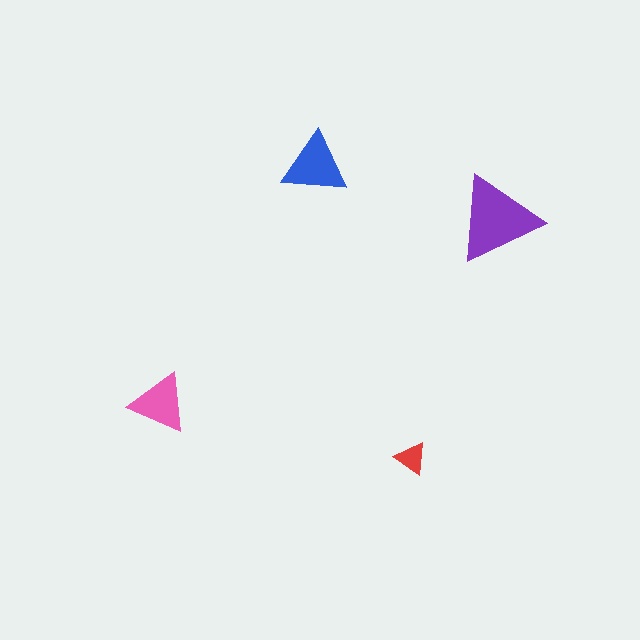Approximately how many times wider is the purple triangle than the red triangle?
About 2.5 times wider.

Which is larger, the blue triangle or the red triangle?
The blue one.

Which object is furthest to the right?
The purple triangle is rightmost.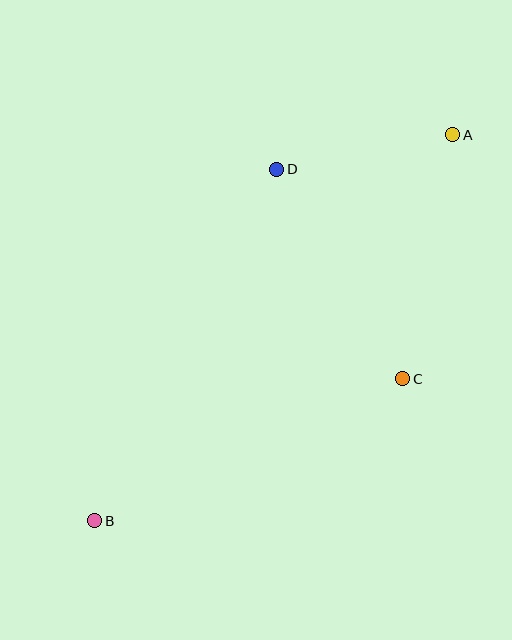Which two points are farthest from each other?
Points A and B are farthest from each other.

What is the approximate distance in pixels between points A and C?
The distance between A and C is approximately 249 pixels.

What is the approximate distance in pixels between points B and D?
The distance between B and D is approximately 396 pixels.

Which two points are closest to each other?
Points A and D are closest to each other.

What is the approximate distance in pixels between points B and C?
The distance between B and C is approximately 339 pixels.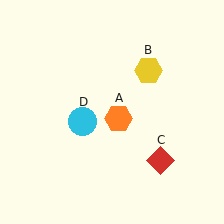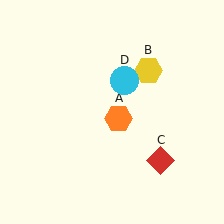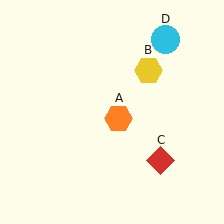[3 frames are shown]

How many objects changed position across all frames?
1 object changed position: cyan circle (object D).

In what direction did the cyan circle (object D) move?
The cyan circle (object D) moved up and to the right.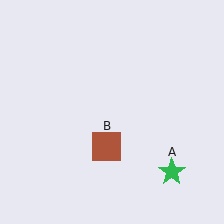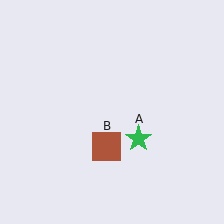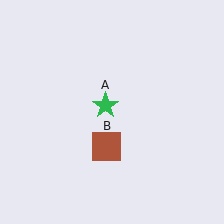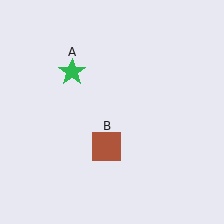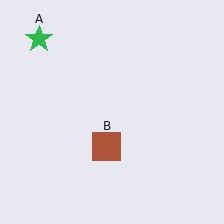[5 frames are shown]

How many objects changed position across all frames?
1 object changed position: green star (object A).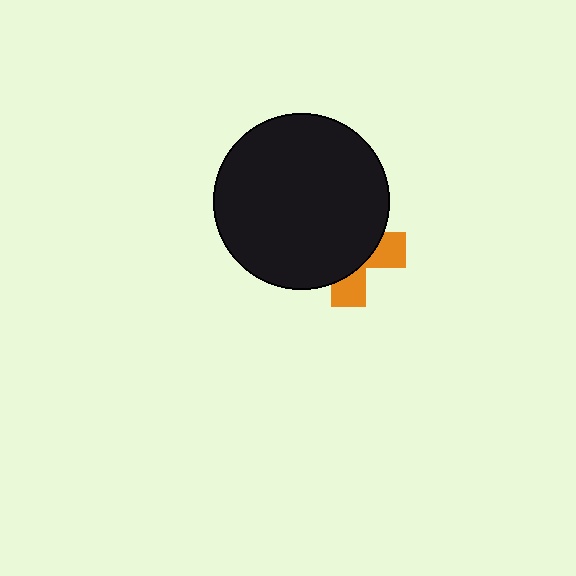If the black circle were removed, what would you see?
You would see the complete orange cross.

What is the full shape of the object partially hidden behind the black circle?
The partially hidden object is an orange cross.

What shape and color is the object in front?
The object in front is a black circle.